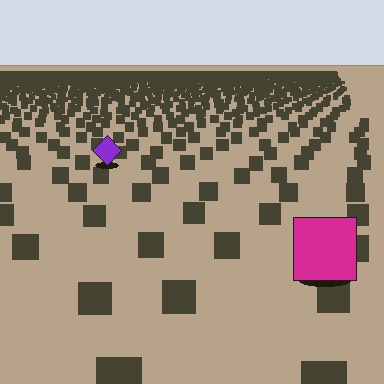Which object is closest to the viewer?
The magenta square is closest. The texture marks near it are larger and more spread out.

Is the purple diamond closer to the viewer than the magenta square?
No. The magenta square is closer — you can tell from the texture gradient: the ground texture is coarser near it.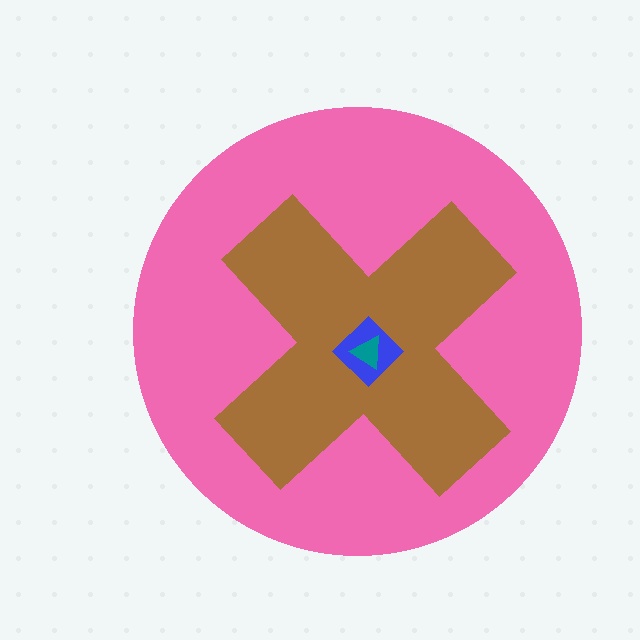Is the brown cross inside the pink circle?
Yes.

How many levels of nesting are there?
4.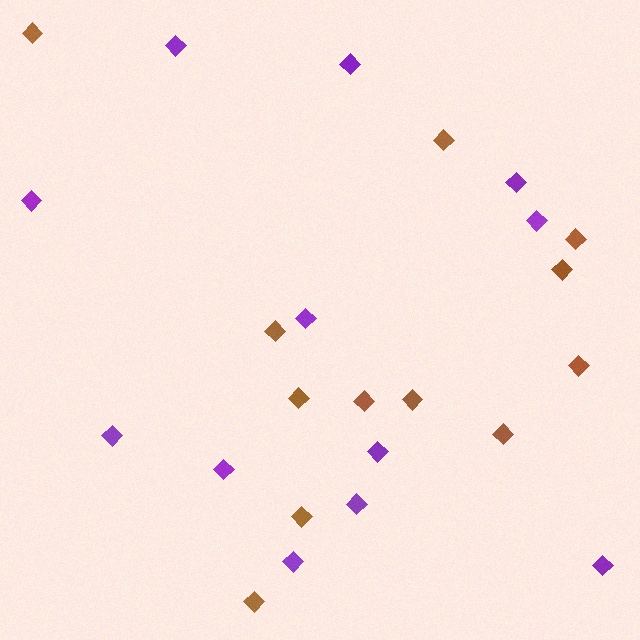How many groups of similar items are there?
There are 2 groups: one group of purple diamonds (12) and one group of brown diamonds (12).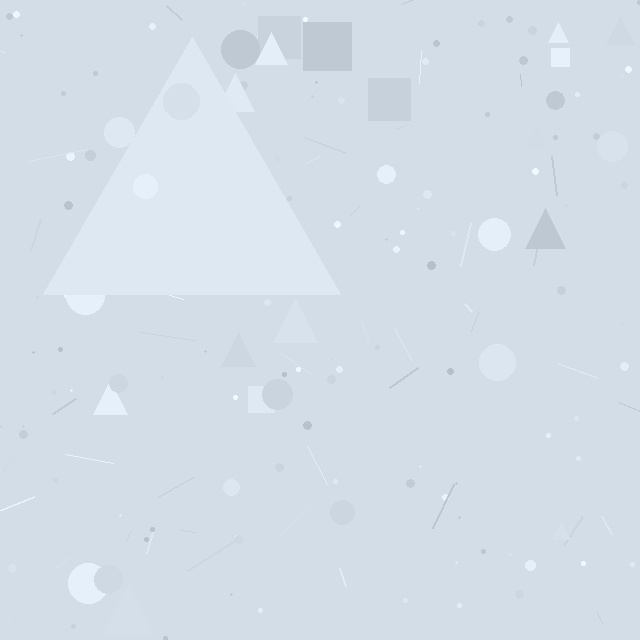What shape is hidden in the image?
A triangle is hidden in the image.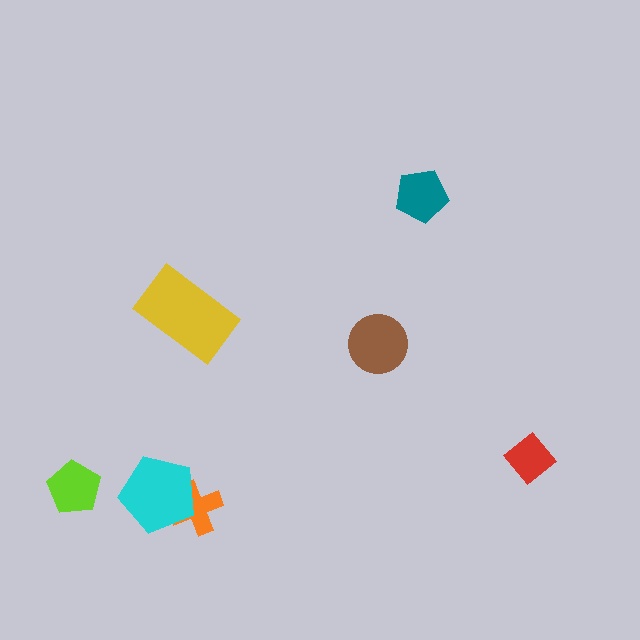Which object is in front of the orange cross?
The cyan pentagon is in front of the orange cross.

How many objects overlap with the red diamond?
0 objects overlap with the red diamond.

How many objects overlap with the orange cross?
1 object overlaps with the orange cross.